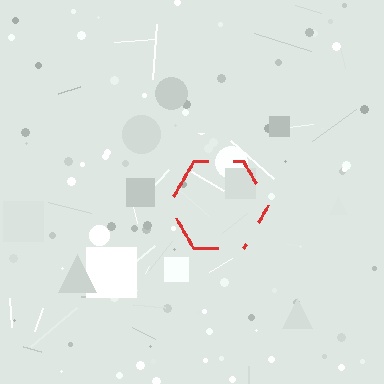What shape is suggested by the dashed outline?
The dashed outline suggests a hexagon.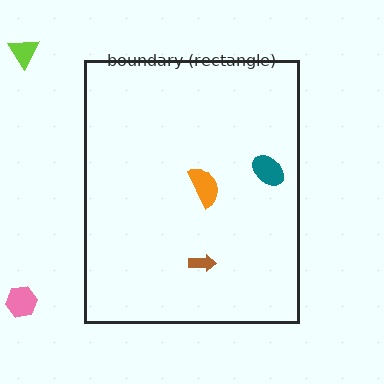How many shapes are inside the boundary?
3 inside, 2 outside.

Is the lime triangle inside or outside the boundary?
Outside.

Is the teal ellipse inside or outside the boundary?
Inside.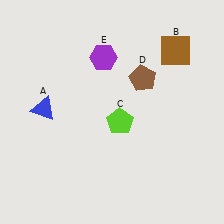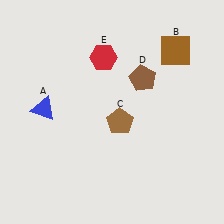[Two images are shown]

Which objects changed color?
C changed from lime to brown. E changed from purple to red.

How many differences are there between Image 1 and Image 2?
There are 2 differences between the two images.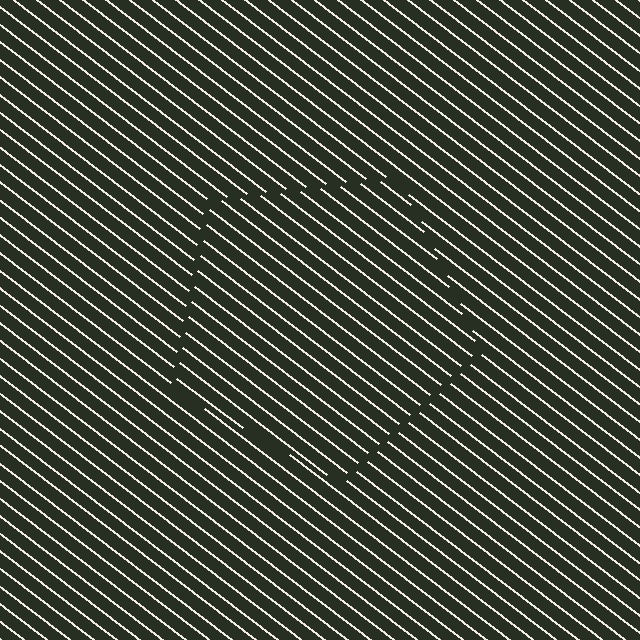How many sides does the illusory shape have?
5 sides — the line-ends trace a pentagon.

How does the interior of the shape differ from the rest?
The interior of the shape contains the same grating, shifted by half a period — the contour is defined by the phase discontinuity where line-ends from the inner and outer gratings abut.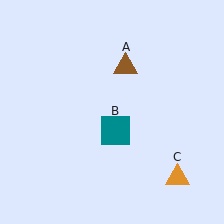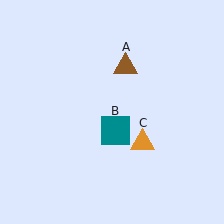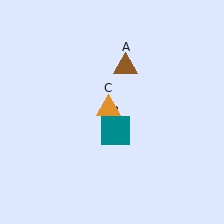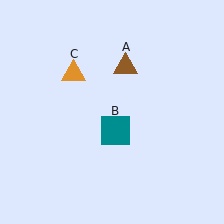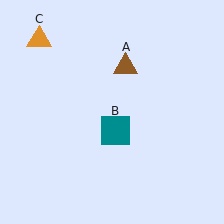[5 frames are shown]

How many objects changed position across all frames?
1 object changed position: orange triangle (object C).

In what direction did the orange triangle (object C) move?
The orange triangle (object C) moved up and to the left.